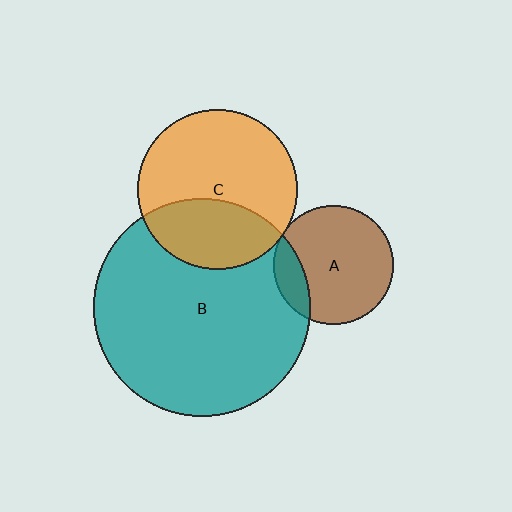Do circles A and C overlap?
Yes.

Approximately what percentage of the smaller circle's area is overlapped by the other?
Approximately 5%.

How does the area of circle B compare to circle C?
Approximately 1.8 times.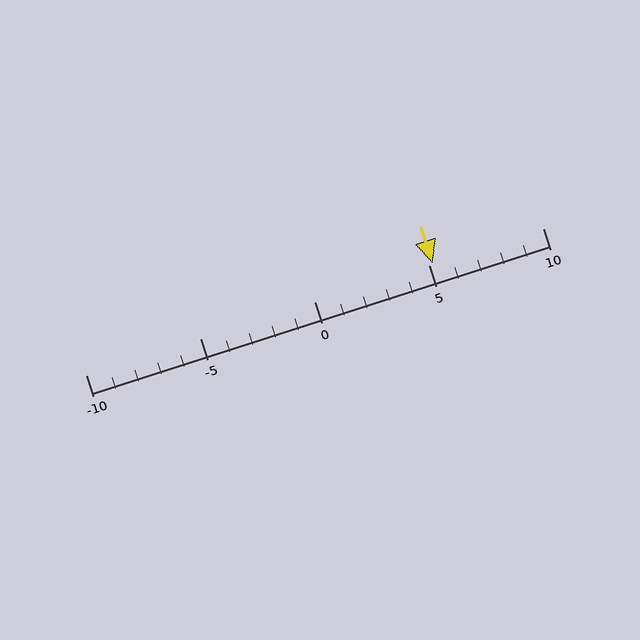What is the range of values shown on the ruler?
The ruler shows values from -10 to 10.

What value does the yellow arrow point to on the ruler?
The yellow arrow points to approximately 5.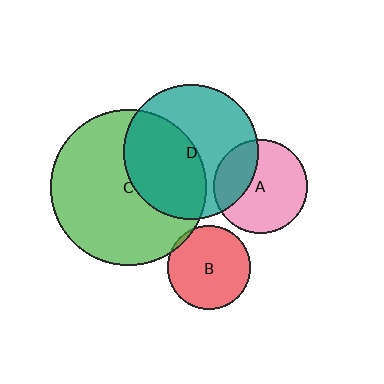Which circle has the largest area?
Circle C (green).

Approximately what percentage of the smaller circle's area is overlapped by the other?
Approximately 45%.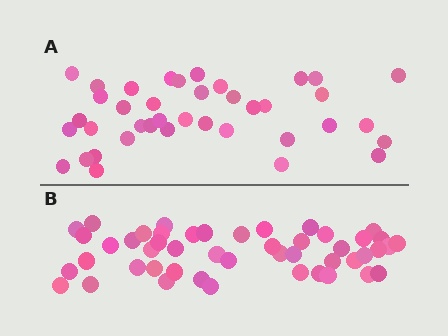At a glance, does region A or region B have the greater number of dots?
Region B (the bottom region) has more dots.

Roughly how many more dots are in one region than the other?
Region B has roughly 8 or so more dots than region A.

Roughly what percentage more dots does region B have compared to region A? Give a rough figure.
About 25% more.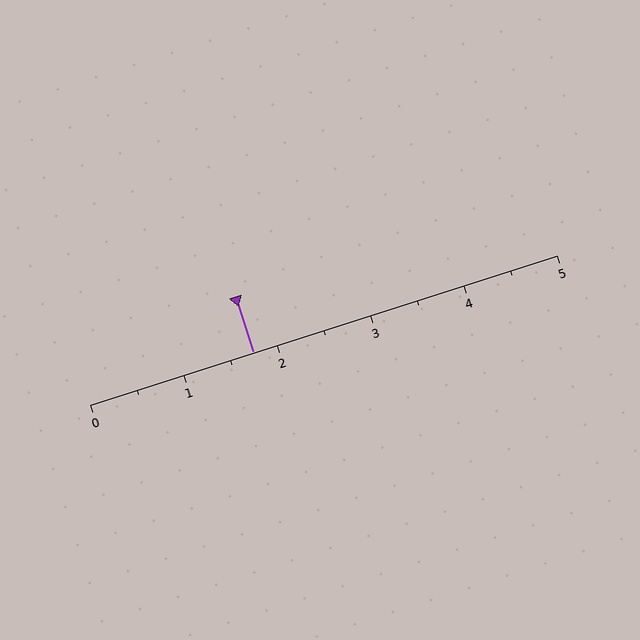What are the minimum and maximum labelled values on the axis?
The axis runs from 0 to 5.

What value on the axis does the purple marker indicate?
The marker indicates approximately 1.8.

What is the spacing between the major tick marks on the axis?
The major ticks are spaced 1 apart.